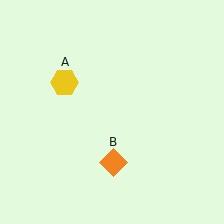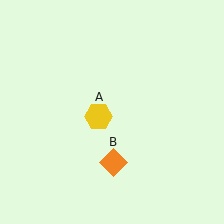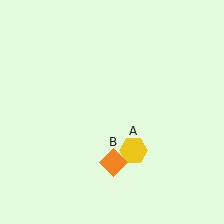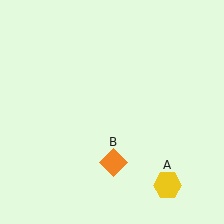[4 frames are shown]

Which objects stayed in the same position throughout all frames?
Orange diamond (object B) remained stationary.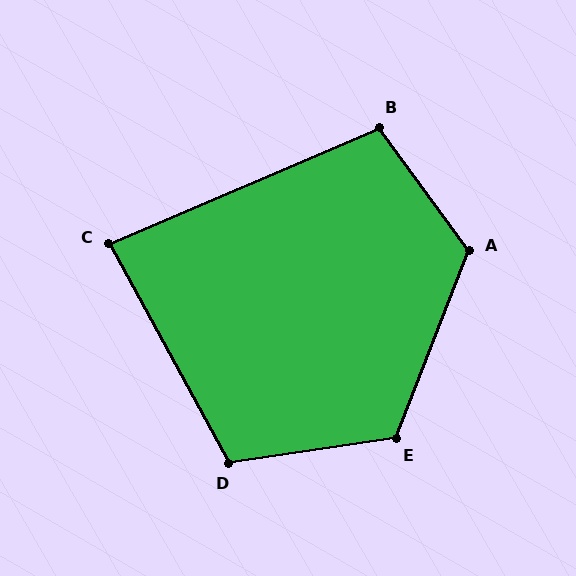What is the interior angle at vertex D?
Approximately 110 degrees (obtuse).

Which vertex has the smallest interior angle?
C, at approximately 84 degrees.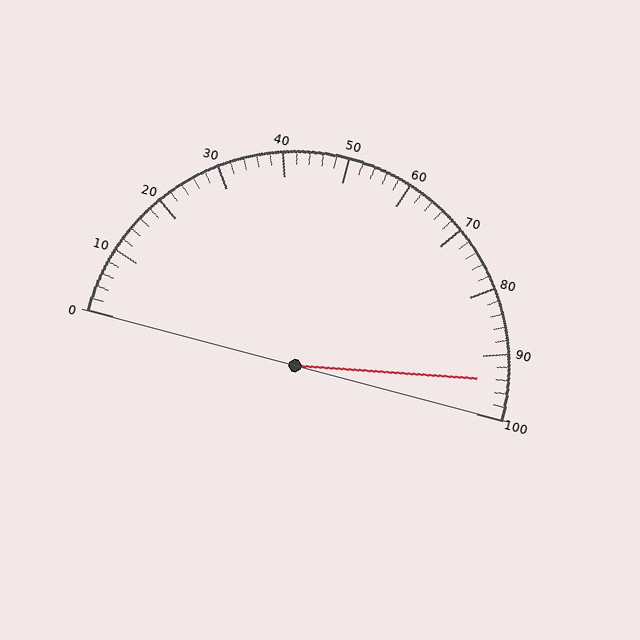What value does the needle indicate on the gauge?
The needle indicates approximately 94.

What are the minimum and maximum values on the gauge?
The gauge ranges from 0 to 100.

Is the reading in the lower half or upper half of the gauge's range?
The reading is in the upper half of the range (0 to 100).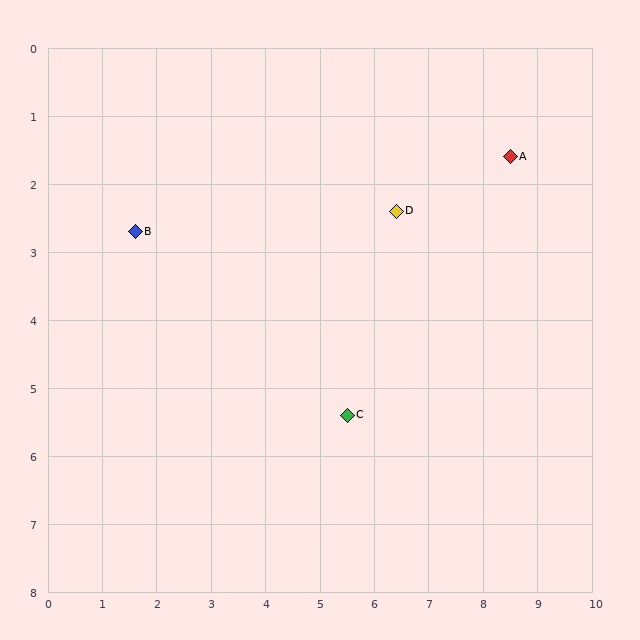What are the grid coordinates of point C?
Point C is at approximately (5.5, 5.4).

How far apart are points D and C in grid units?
Points D and C are about 3.1 grid units apart.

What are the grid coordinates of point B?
Point B is at approximately (1.6, 2.7).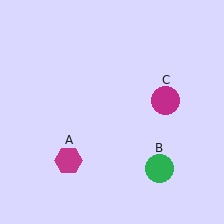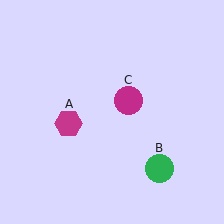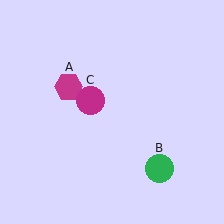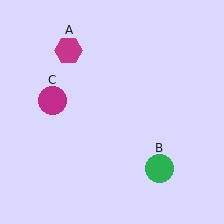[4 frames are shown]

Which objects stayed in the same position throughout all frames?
Green circle (object B) remained stationary.